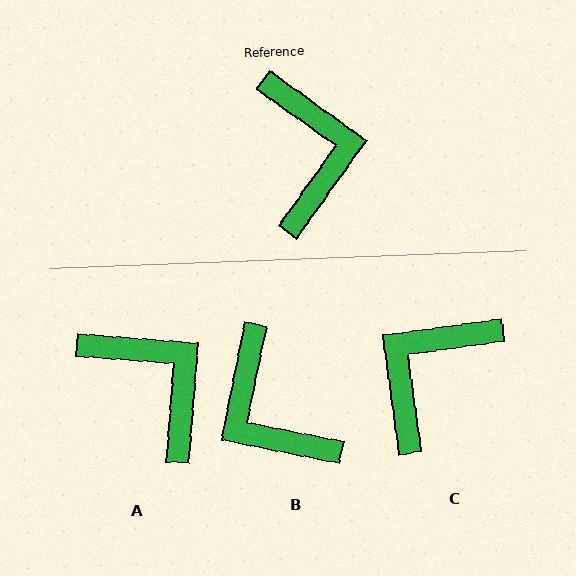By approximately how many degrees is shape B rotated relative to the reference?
Approximately 156 degrees clockwise.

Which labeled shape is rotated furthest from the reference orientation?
B, about 156 degrees away.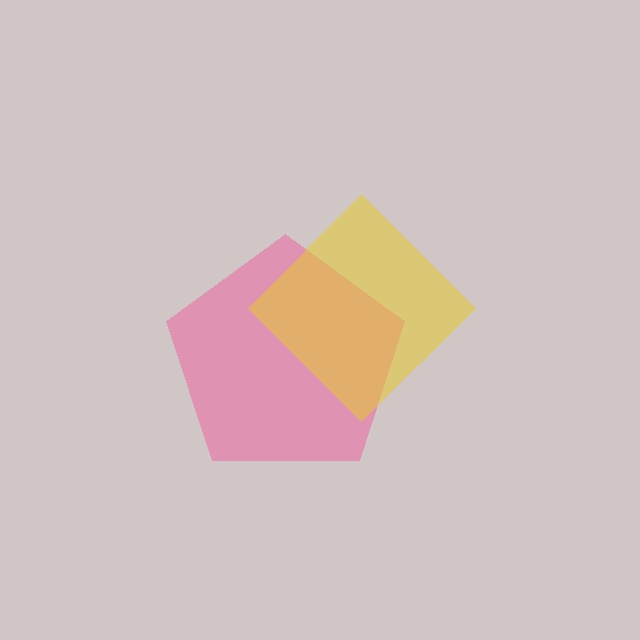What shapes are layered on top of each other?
The layered shapes are: a pink pentagon, a yellow diamond.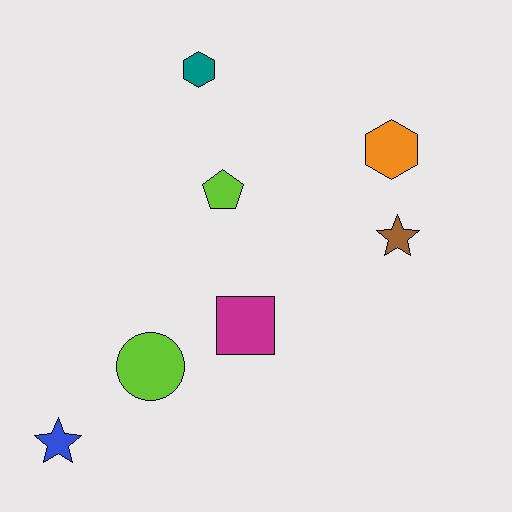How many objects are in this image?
There are 7 objects.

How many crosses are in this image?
There are no crosses.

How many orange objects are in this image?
There is 1 orange object.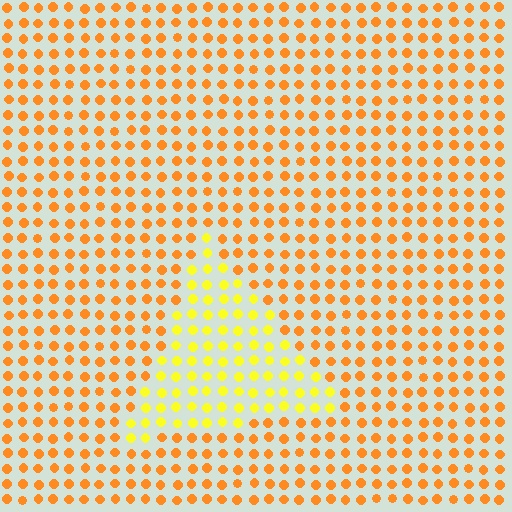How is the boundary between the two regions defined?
The boundary is defined purely by a slight shift in hue (about 33 degrees). Spacing, size, and orientation are identical on both sides.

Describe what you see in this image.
The image is filled with small orange elements in a uniform arrangement. A triangle-shaped region is visible where the elements are tinted to a slightly different hue, forming a subtle color boundary.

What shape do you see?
I see a triangle.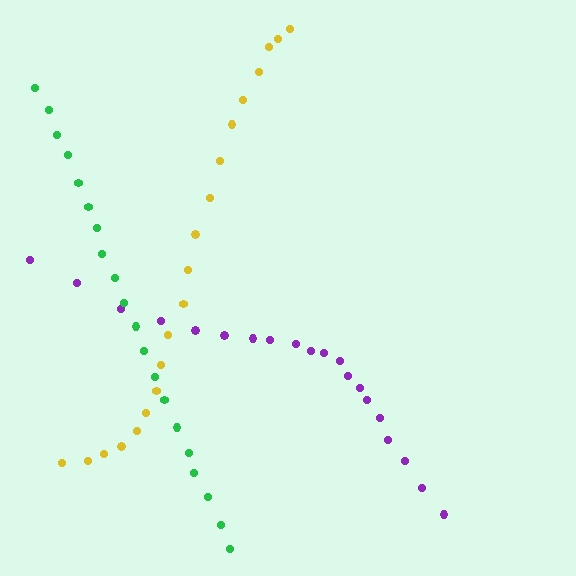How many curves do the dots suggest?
There are 3 distinct paths.